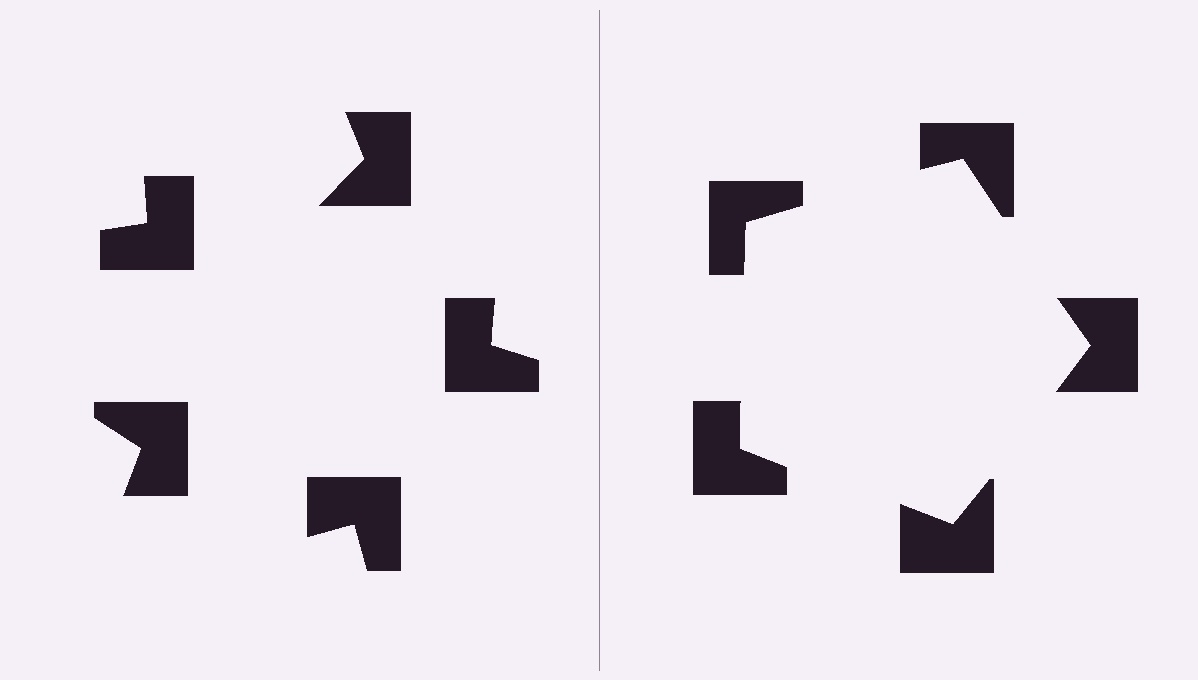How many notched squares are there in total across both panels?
10 — 5 on each side.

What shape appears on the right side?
An illusory pentagon.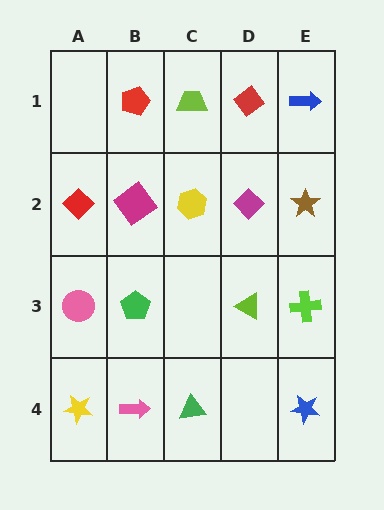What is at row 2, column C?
A yellow hexagon.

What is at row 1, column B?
A red pentagon.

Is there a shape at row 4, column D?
No, that cell is empty.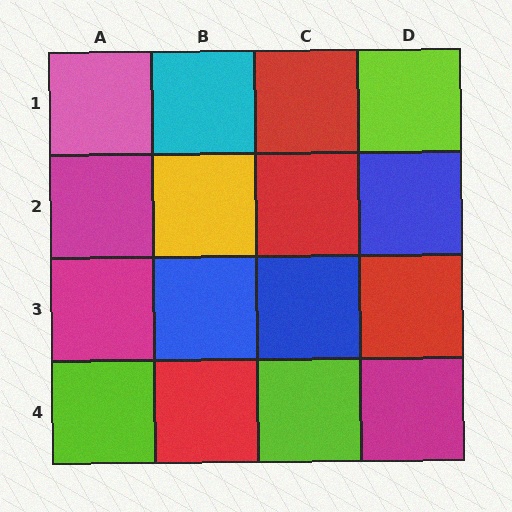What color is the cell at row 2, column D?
Blue.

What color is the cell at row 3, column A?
Magenta.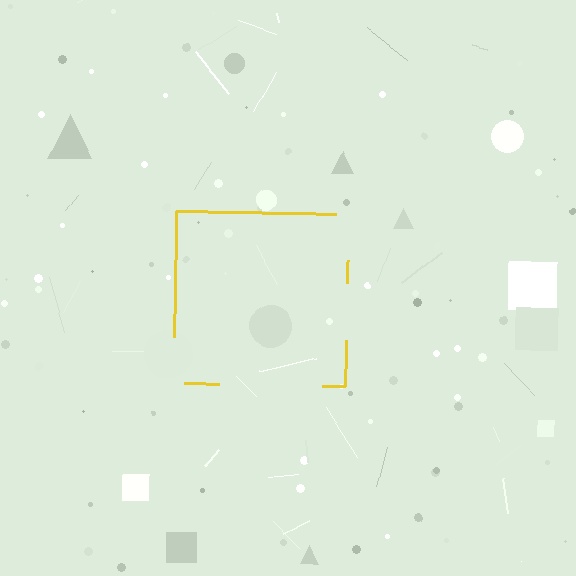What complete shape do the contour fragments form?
The contour fragments form a square.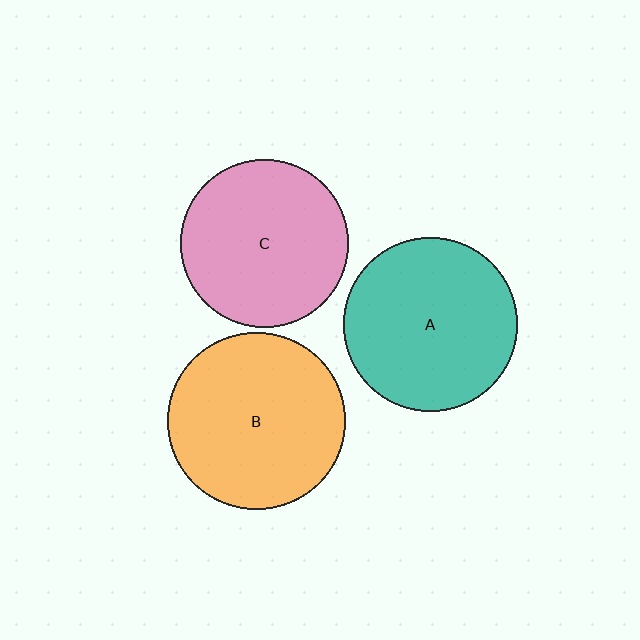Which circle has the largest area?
Circle B (orange).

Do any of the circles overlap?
No, none of the circles overlap.